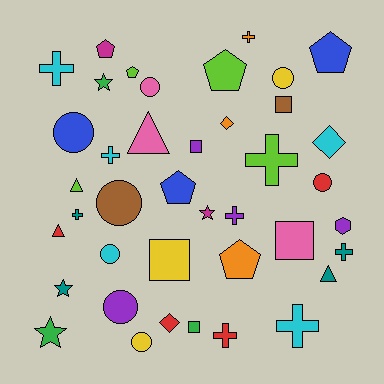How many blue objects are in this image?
There are 3 blue objects.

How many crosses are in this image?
There are 9 crosses.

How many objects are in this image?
There are 40 objects.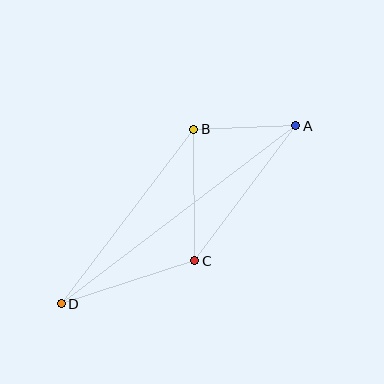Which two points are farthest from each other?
Points A and D are farthest from each other.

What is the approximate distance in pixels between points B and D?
The distance between B and D is approximately 219 pixels.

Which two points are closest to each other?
Points A and B are closest to each other.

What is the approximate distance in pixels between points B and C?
The distance between B and C is approximately 132 pixels.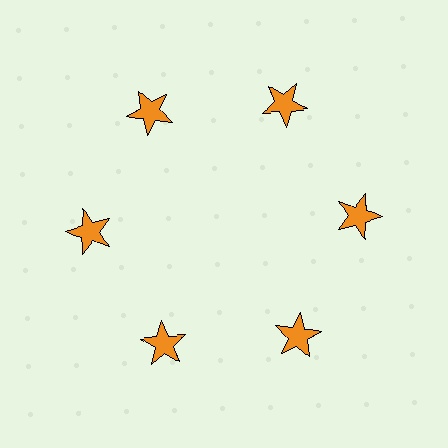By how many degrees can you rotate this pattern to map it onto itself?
The pattern maps onto itself every 60 degrees of rotation.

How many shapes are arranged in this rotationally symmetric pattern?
There are 6 shapes, arranged in 6 groups of 1.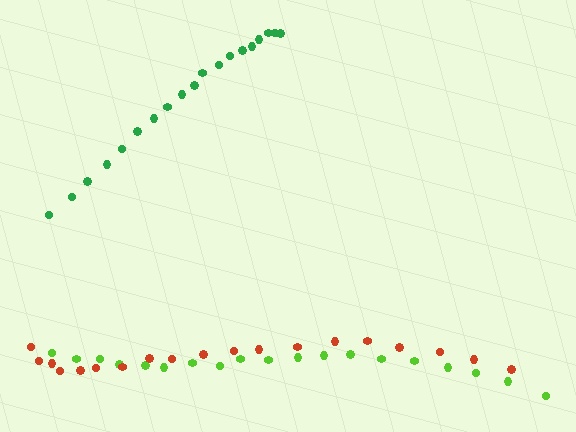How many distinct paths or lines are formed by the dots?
There are 3 distinct paths.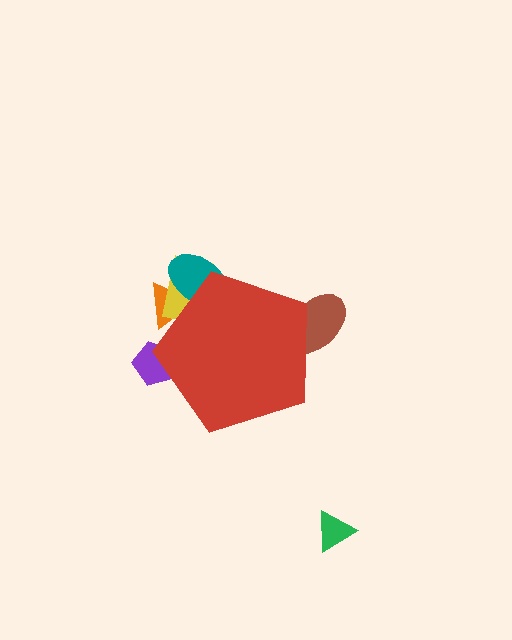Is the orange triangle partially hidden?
Yes, the orange triangle is partially hidden behind the red pentagon.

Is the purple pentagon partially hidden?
Yes, the purple pentagon is partially hidden behind the red pentagon.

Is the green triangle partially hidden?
No, the green triangle is fully visible.